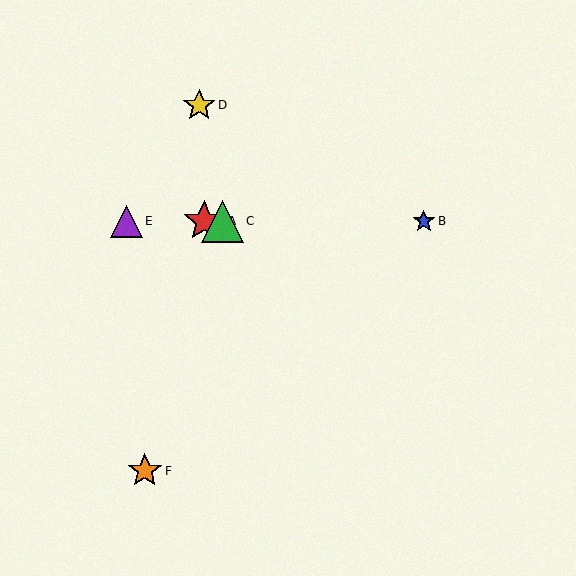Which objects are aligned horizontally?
Objects A, B, C, E are aligned horizontally.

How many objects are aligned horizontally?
4 objects (A, B, C, E) are aligned horizontally.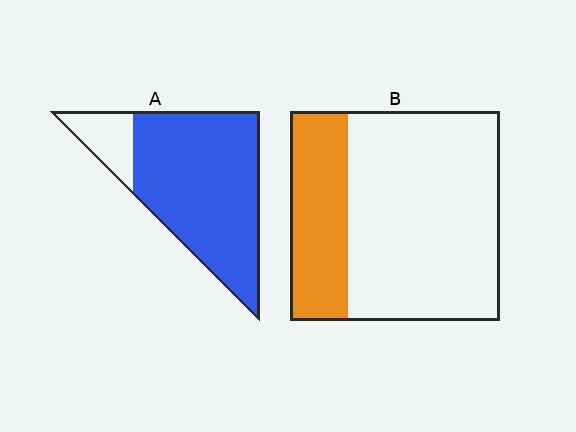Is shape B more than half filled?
No.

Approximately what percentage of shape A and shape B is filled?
A is approximately 85% and B is approximately 30%.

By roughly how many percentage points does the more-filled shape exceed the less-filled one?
By roughly 55 percentage points (A over B).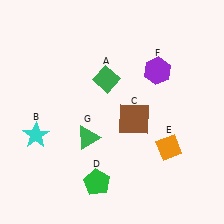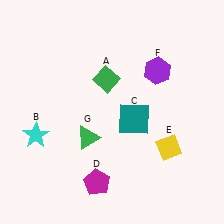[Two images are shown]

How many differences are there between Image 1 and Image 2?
There are 3 differences between the two images.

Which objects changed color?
C changed from brown to teal. D changed from green to magenta. E changed from orange to yellow.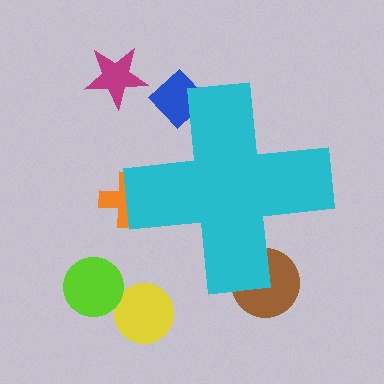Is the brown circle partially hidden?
Yes, the brown circle is partially hidden behind the cyan cross.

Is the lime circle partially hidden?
No, the lime circle is fully visible.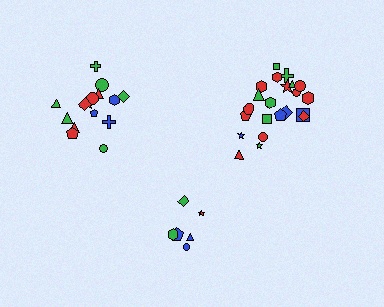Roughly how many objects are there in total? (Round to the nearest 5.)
Roughly 45 objects in total.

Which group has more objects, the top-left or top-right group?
The top-right group.